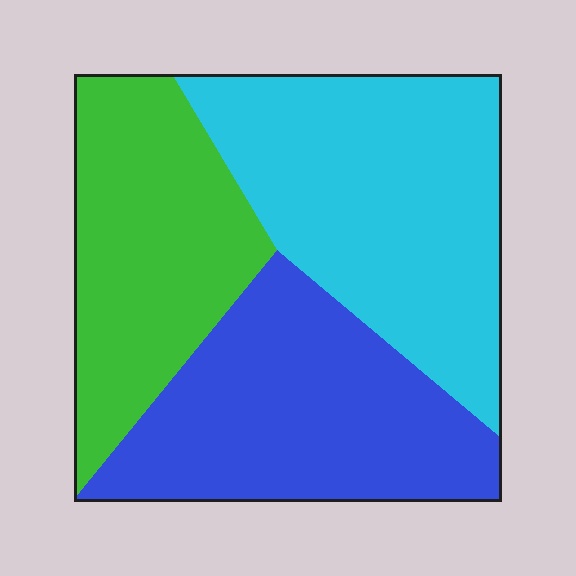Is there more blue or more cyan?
Cyan.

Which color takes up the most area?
Cyan, at roughly 40%.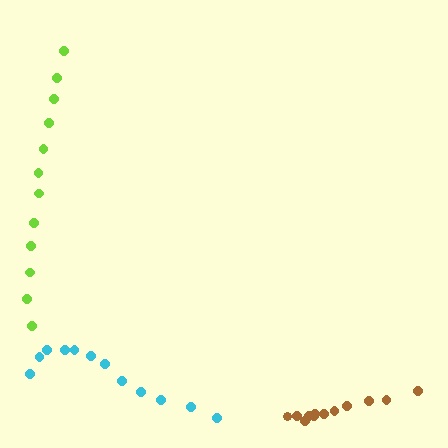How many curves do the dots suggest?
There are 3 distinct paths.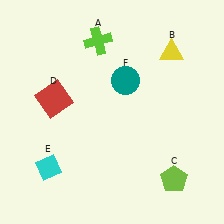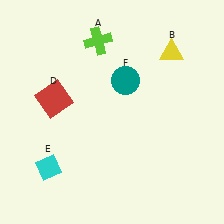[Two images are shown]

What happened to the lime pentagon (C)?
The lime pentagon (C) was removed in Image 2. It was in the bottom-right area of Image 1.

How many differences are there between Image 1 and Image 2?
There is 1 difference between the two images.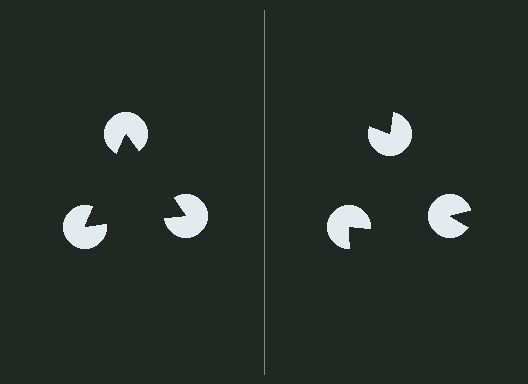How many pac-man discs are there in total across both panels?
6 — 3 on each side.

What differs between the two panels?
The pac-man discs are positioned identically on both sides; only the wedge orientations differ. On the left they align to a triangle; on the right they are misaligned.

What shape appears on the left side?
An illusory triangle.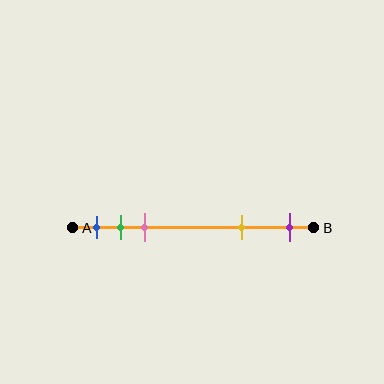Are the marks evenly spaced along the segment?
No, the marks are not evenly spaced.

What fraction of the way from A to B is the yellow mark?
The yellow mark is approximately 70% (0.7) of the way from A to B.